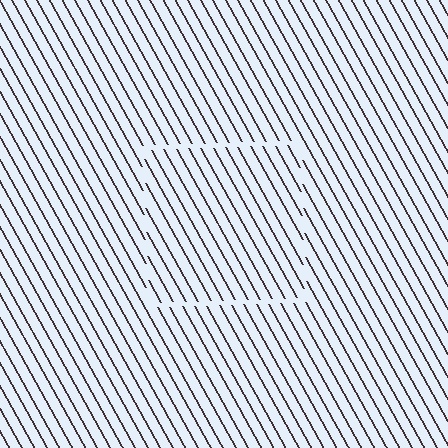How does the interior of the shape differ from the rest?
The interior of the shape contains the same grating, shifted by half a period — the contour is defined by the phase discontinuity where line-ends from the inner and outer gratings abut.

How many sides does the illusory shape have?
4 sides — the line-ends trace a square.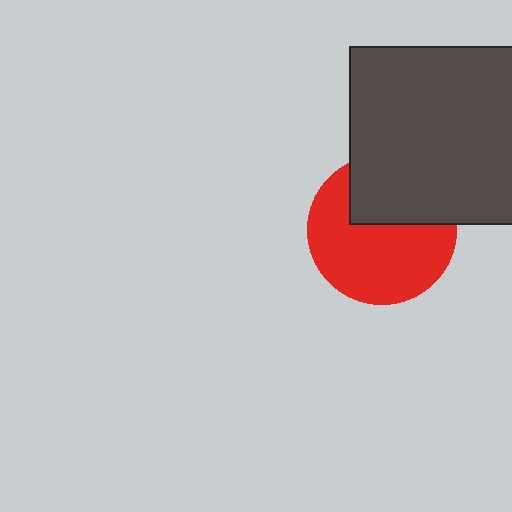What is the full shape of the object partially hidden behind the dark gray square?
The partially hidden object is a red circle.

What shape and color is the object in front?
The object in front is a dark gray square.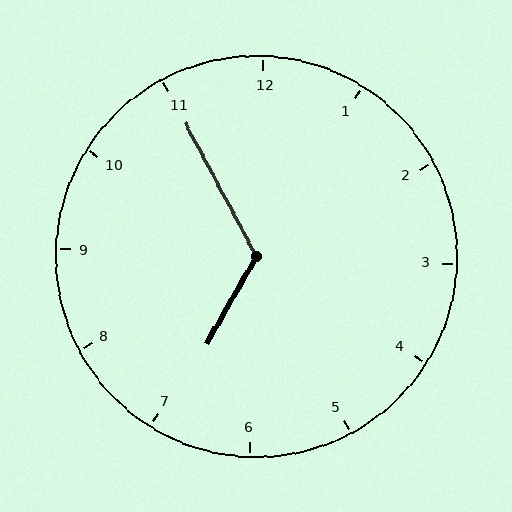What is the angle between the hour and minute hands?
Approximately 122 degrees.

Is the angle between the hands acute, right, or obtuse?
It is obtuse.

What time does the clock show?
6:55.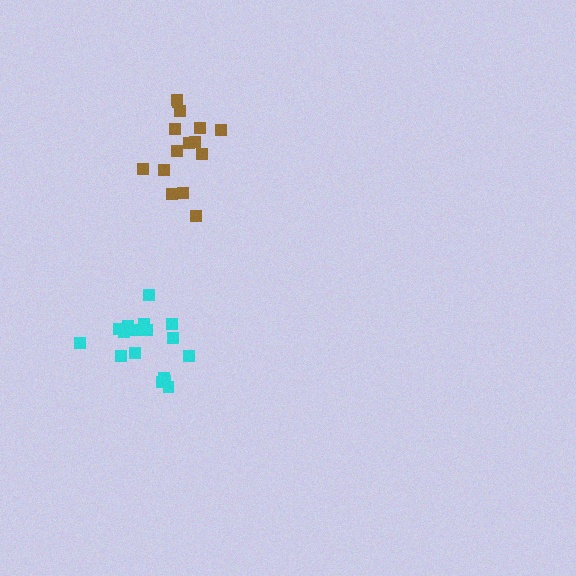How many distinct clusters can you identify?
There are 2 distinct clusters.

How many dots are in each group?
Group 1: 15 dots, Group 2: 17 dots (32 total).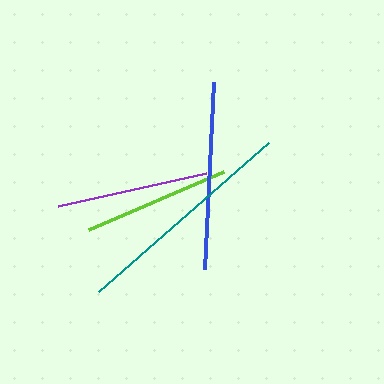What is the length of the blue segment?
The blue segment is approximately 187 pixels long.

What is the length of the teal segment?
The teal segment is approximately 226 pixels long.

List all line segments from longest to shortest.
From longest to shortest: teal, blue, purple, lime.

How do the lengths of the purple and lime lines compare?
The purple and lime lines are approximately the same length.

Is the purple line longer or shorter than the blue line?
The blue line is longer than the purple line.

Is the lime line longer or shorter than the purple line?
The purple line is longer than the lime line.